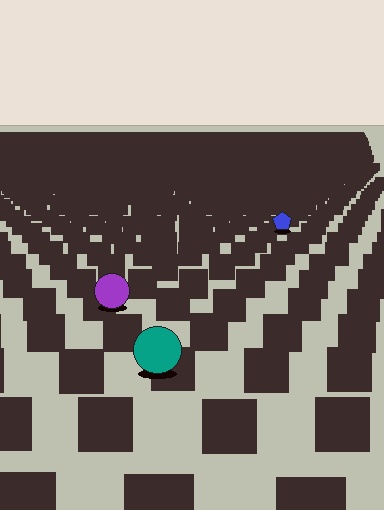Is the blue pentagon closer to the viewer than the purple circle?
No. The purple circle is closer — you can tell from the texture gradient: the ground texture is coarser near it.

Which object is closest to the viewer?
The teal circle is closest. The texture marks near it are larger and more spread out.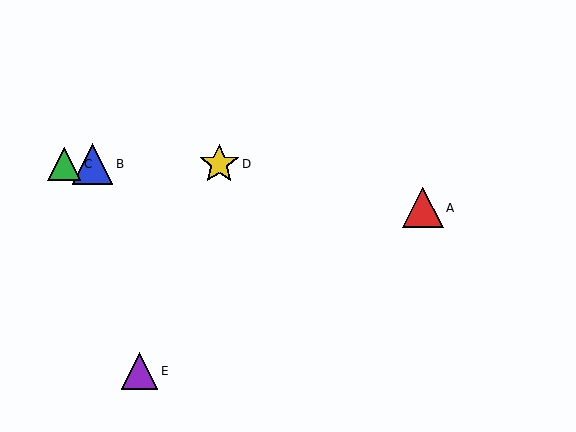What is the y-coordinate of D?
Object D is at y≈164.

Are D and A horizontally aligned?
No, D is at y≈164 and A is at y≈208.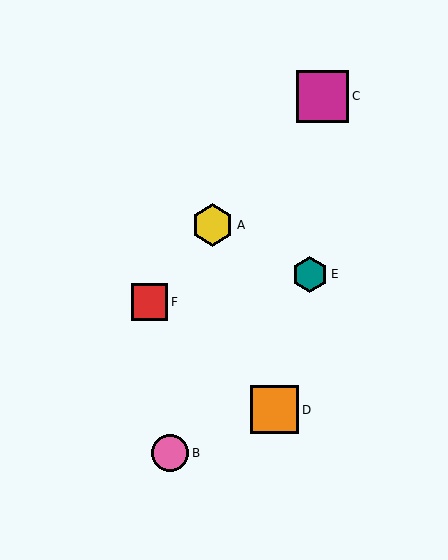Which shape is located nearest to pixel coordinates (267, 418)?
The orange square (labeled D) at (274, 410) is nearest to that location.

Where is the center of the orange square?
The center of the orange square is at (274, 410).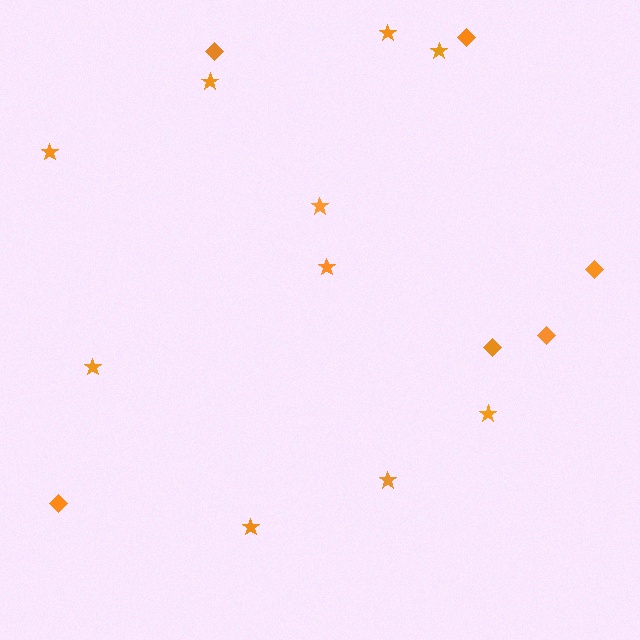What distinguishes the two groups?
There are 2 groups: one group of diamonds (6) and one group of stars (10).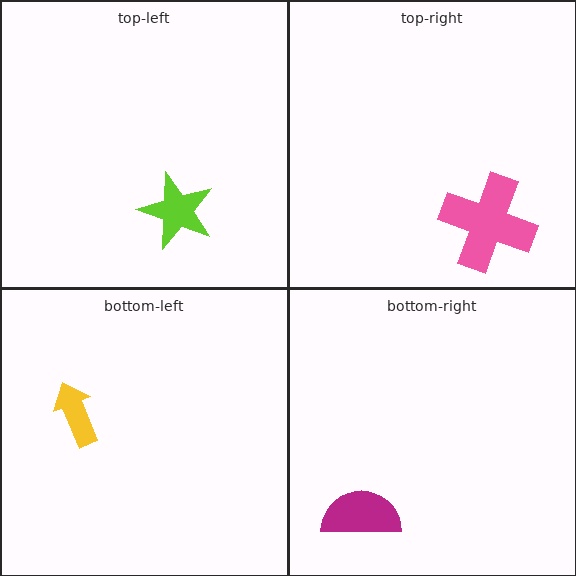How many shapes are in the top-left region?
1.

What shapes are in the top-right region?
The pink cross.